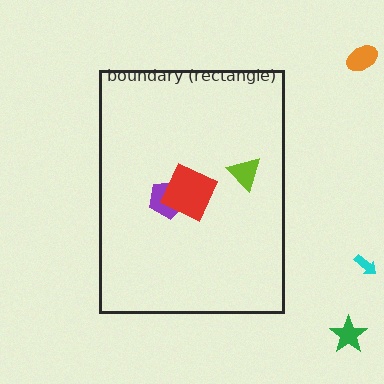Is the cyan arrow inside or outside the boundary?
Outside.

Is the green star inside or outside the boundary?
Outside.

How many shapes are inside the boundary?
3 inside, 3 outside.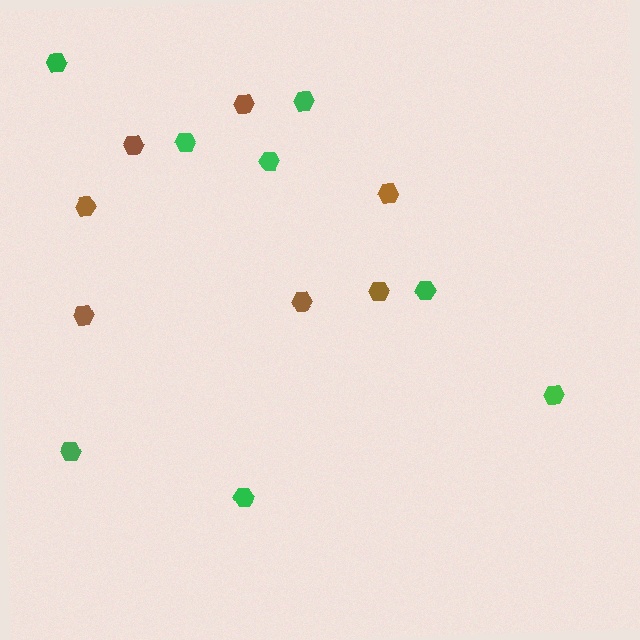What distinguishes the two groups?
There are 2 groups: one group of green hexagons (8) and one group of brown hexagons (7).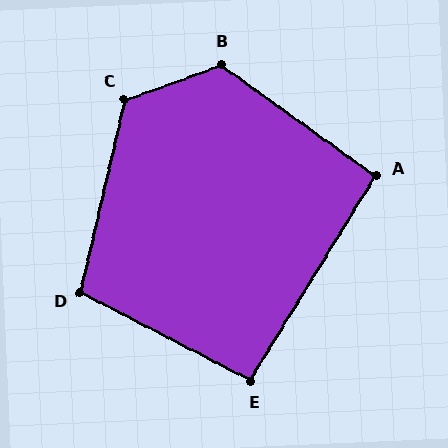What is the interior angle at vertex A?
Approximately 94 degrees (approximately right).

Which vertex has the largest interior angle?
B, at approximately 124 degrees.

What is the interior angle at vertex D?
Approximately 105 degrees (obtuse).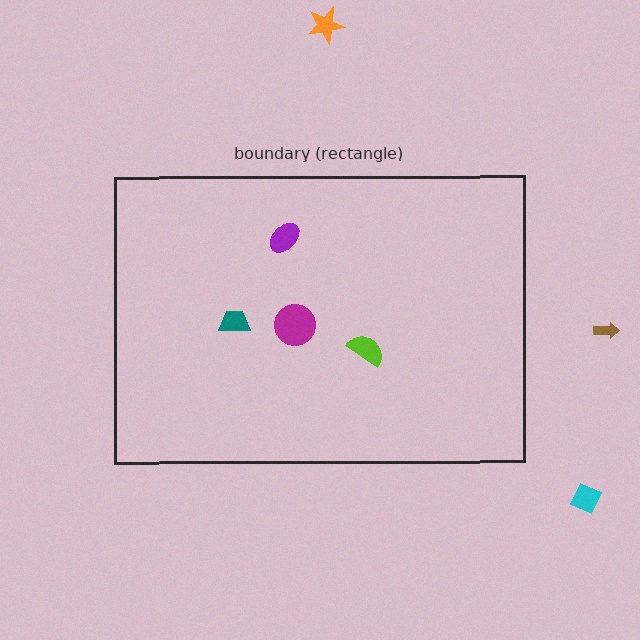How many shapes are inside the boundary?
4 inside, 3 outside.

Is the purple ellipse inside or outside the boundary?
Inside.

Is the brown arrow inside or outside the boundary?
Outside.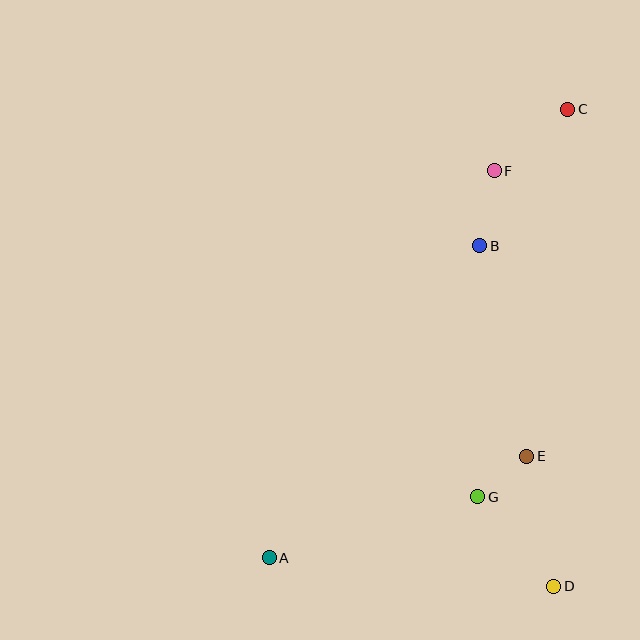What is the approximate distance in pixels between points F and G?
The distance between F and G is approximately 326 pixels.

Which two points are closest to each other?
Points E and G are closest to each other.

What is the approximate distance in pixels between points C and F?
The distance between C and F is approximately 96 pixels.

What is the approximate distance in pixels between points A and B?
The distance between A and B is approximately 376 pixels.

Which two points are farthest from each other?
Points A and C are farthest from each other.